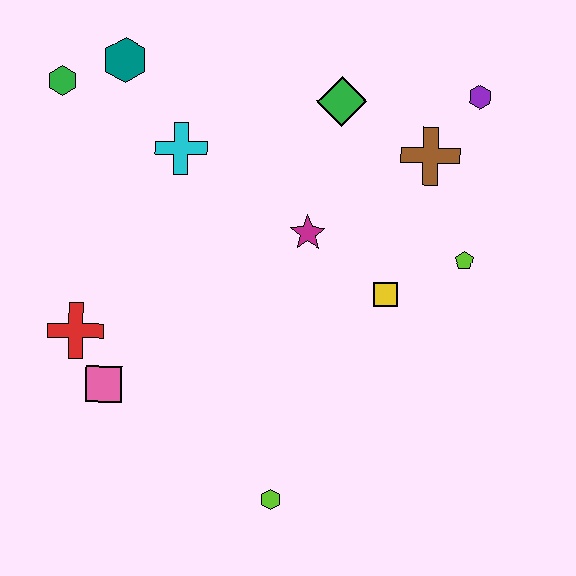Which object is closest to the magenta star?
The yellow square is closest to the magenta star.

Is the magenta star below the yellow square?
No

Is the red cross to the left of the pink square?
Yes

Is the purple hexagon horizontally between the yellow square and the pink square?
No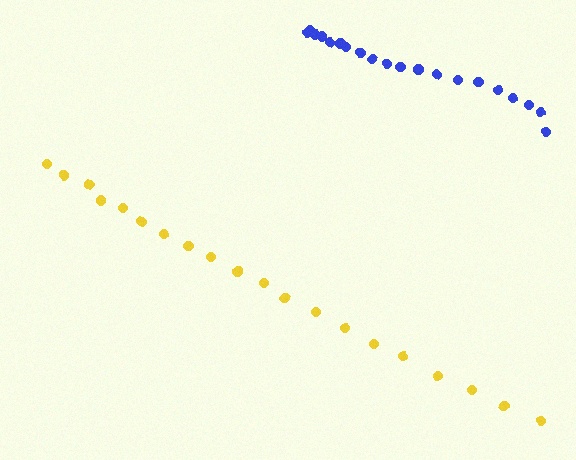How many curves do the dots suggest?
There are 2 distinct paths.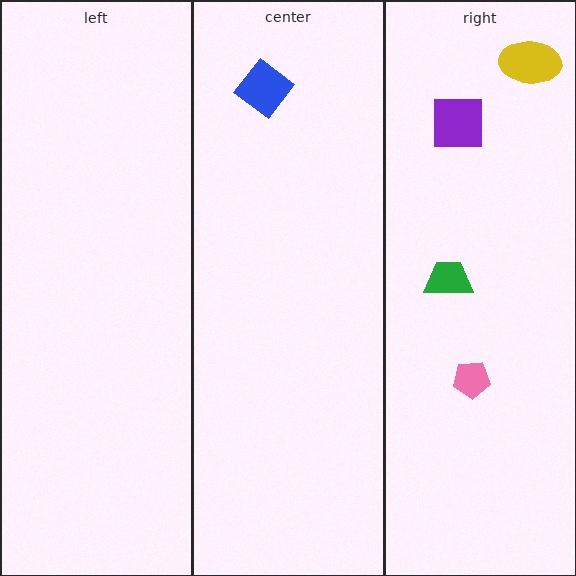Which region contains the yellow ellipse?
The right region.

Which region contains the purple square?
The right region.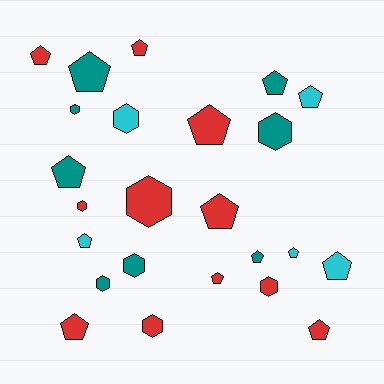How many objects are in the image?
There are 24 objects.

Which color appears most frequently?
Red, with 11 objects.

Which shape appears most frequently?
Pentagon, with 15 objects.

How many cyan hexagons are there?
There is 1 cyan hexagon.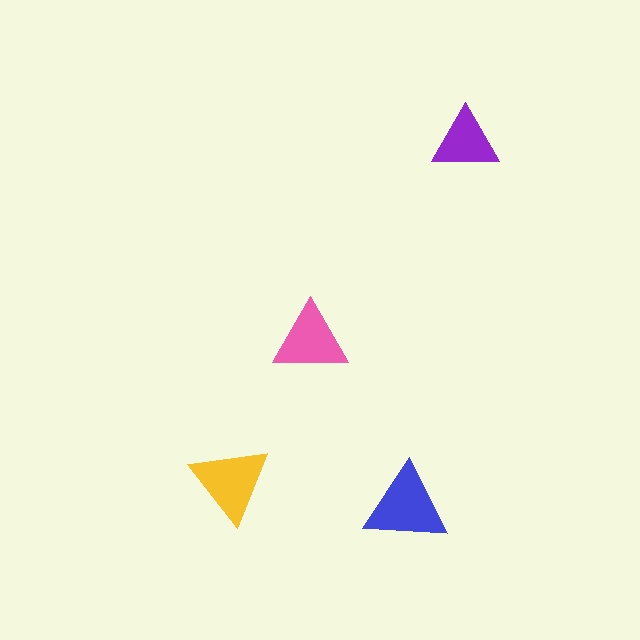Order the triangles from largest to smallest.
the blue one, the yellow one, the pink one, the purple one.